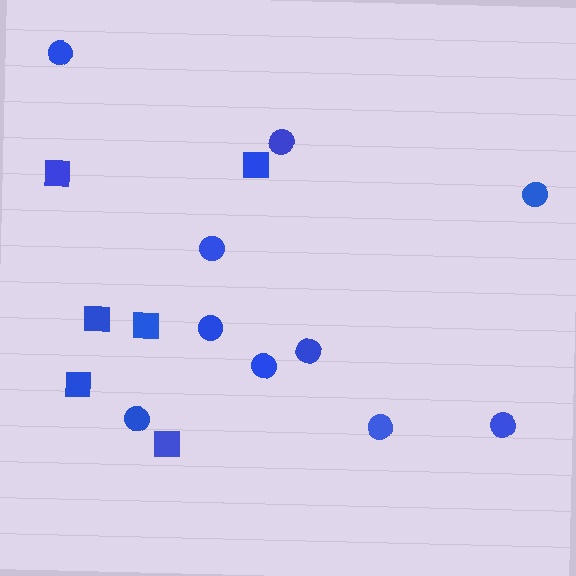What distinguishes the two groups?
There are 2 groups: one group of circles (10) and one group of squares (6).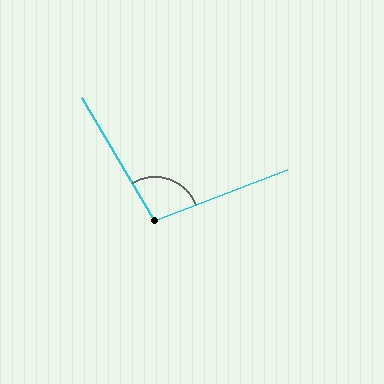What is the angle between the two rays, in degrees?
Approximately 100 degrees.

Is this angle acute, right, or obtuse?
It is obtuse.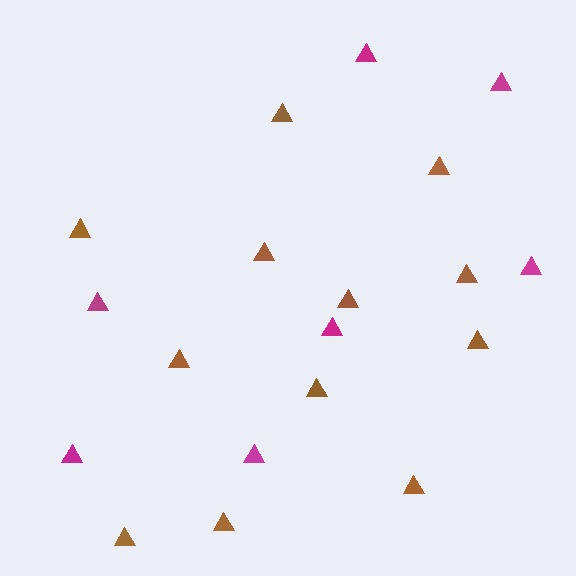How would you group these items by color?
There are 2 groups: one group of magenta triangles (7) and one group of brown triangles (12).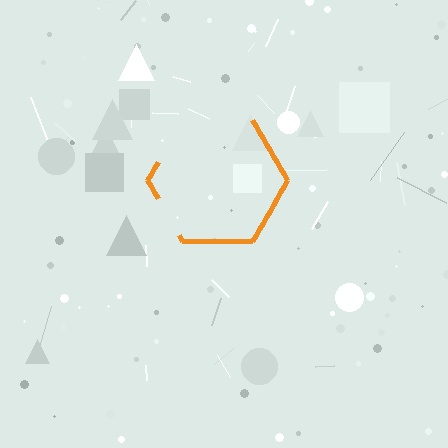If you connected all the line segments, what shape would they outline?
They would outline a hexagon.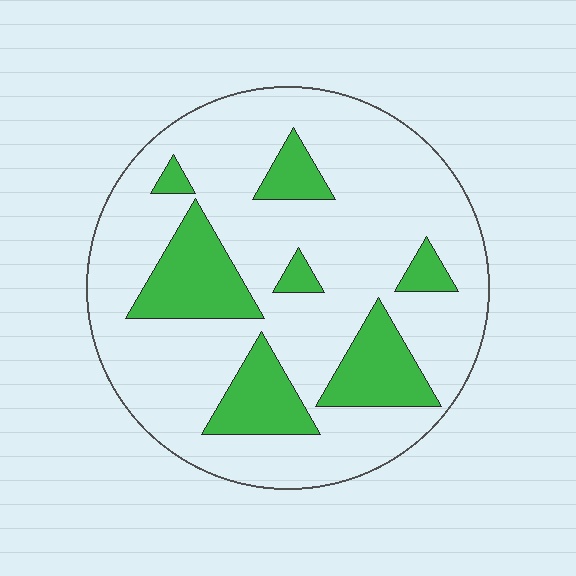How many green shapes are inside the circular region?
7.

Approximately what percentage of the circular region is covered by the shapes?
Approximately 25%.